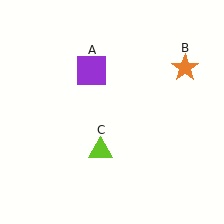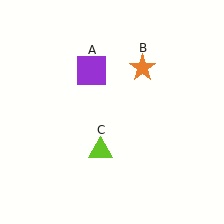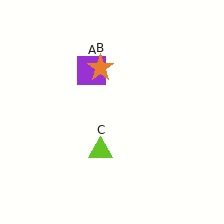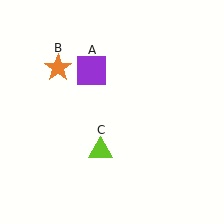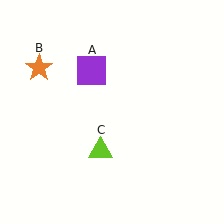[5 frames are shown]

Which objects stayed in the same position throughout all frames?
Purple square (object A) and lime triangle (object C) remained stationary.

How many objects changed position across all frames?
1 object changed position: orange star (object B).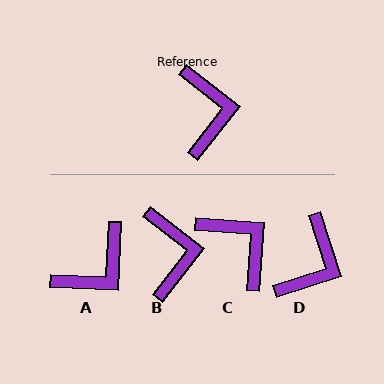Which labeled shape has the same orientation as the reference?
B.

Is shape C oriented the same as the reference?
No, it is off by about 34 degrees.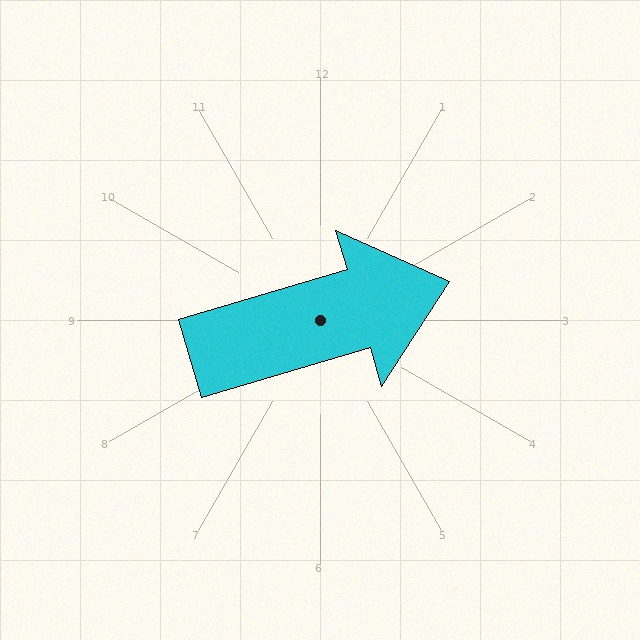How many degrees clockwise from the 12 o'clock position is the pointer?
Approximately 74 degrees.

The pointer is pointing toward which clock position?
Roughly 2 o'clock.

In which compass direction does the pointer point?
East.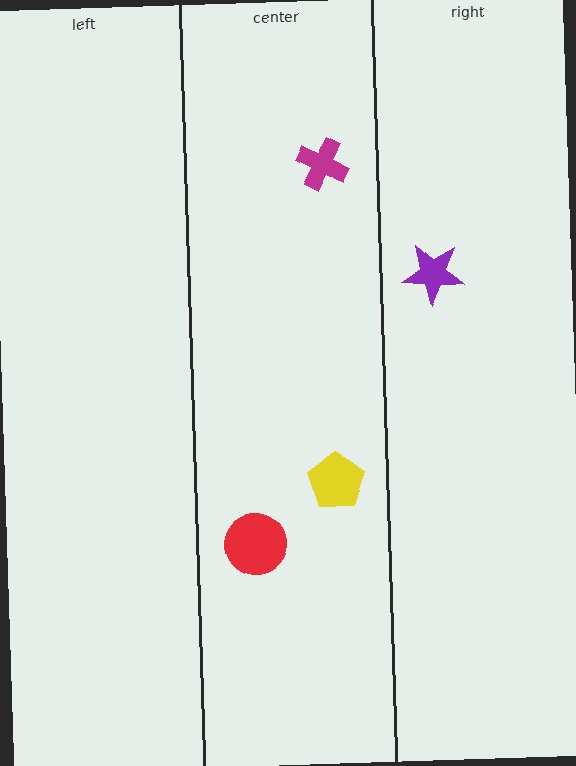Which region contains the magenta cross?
The center region.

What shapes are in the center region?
The magenta cross, the yellow pentagon, the red circle.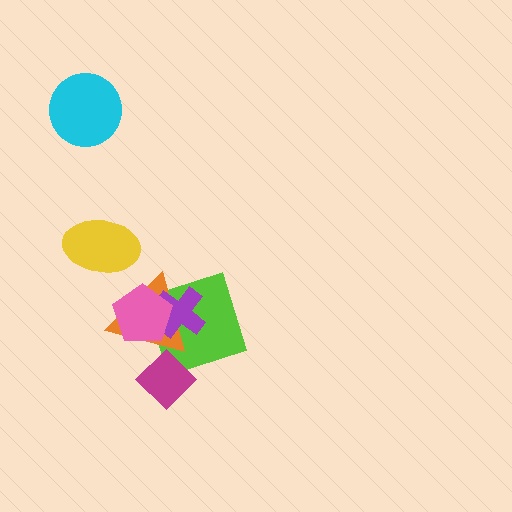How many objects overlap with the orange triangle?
4 objects overlap with the orange triangle.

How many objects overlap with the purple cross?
3 objects overlap with the purple cross.